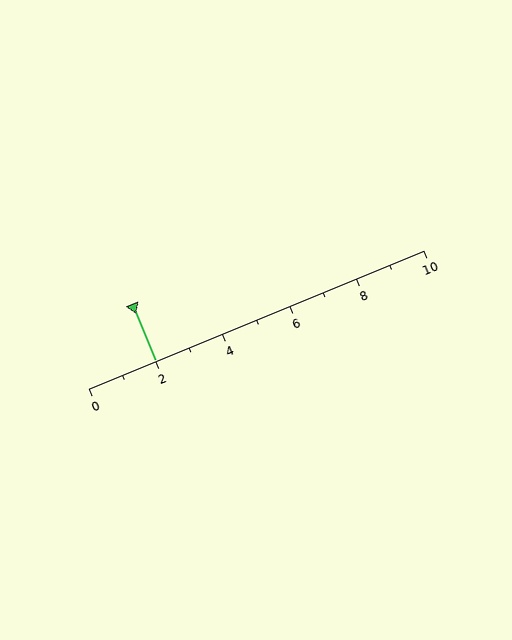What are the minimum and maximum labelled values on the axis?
The axis runs from 0 to 10.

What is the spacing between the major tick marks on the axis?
The major ticks are spaced 2 apart.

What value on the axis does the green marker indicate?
The marker indicates approximately 2.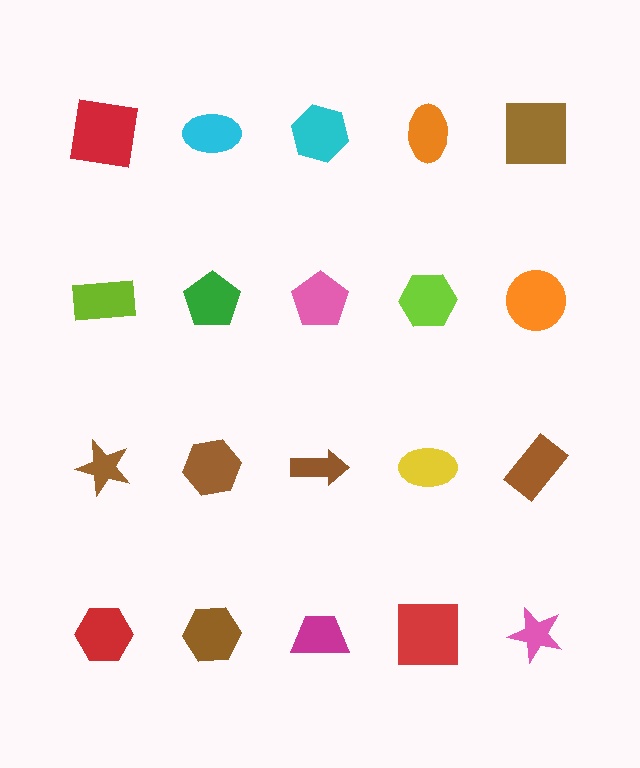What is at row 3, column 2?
A brown hexagon.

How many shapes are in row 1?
5 shapes.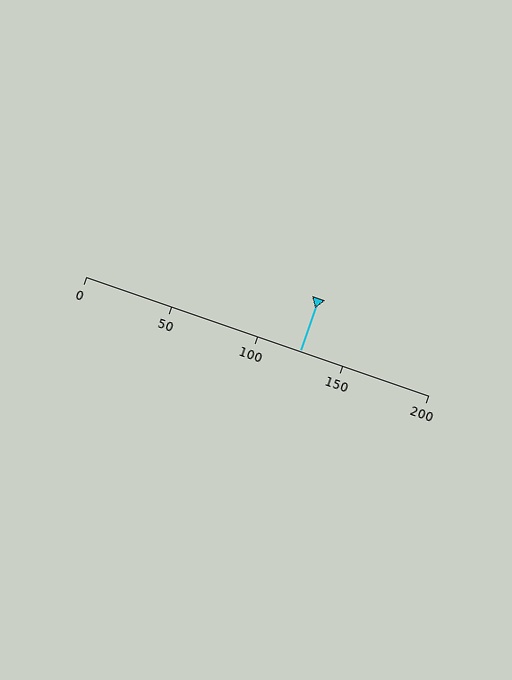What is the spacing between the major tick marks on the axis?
The major ticks are spaced 50 apart.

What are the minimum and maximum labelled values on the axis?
The axis runs from 0 to 200.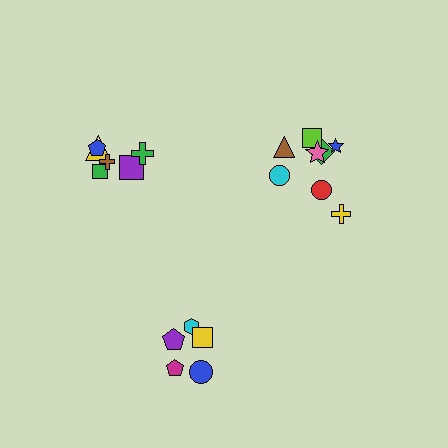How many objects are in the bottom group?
There are 5 objects.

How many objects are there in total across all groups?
There are 19 objects.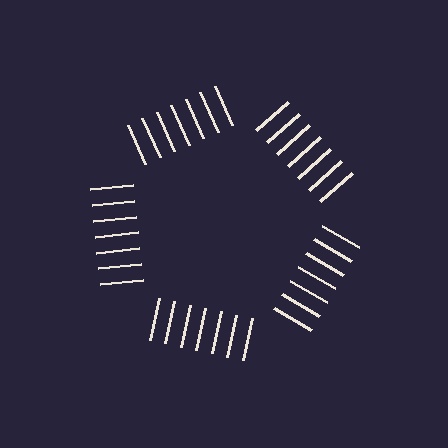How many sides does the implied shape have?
5 sides — the line-ends trace a pentagon.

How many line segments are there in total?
35 — 7 along each of the 5 edges.